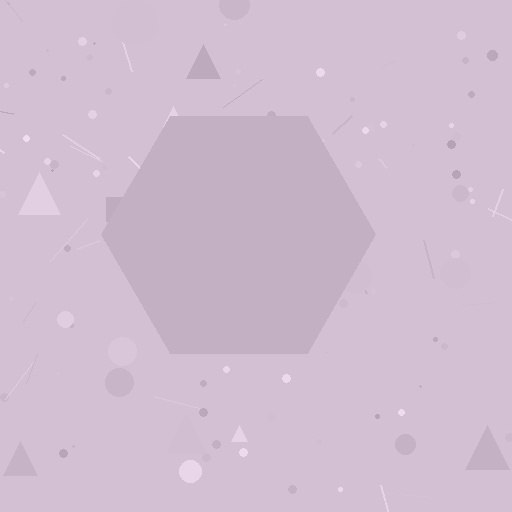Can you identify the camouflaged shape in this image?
The camouflaged shape is a hexagon.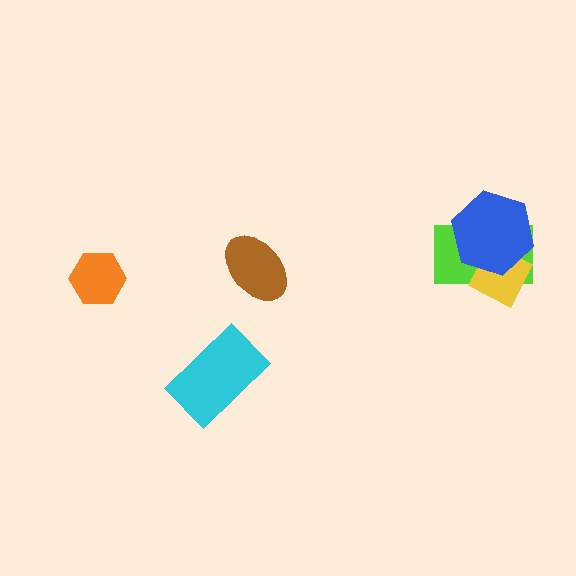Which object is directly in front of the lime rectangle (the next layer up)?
The yellow diamond is directly in front of the lime rectangle.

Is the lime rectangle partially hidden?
Yes, it is partially covered by another shape.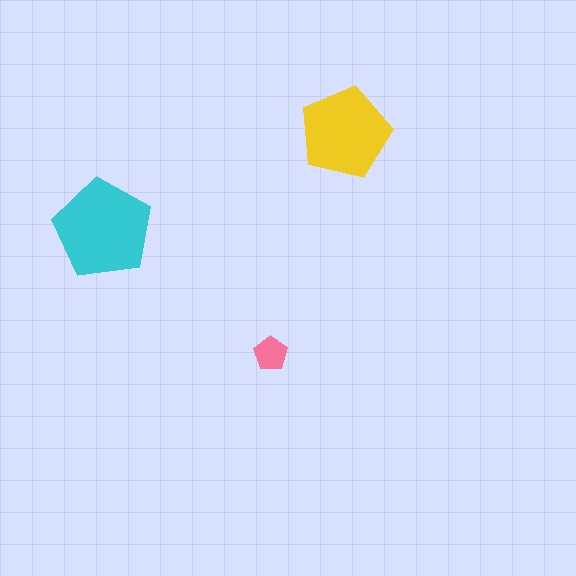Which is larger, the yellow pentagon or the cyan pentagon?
The cyan one.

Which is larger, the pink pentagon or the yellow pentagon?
The yellow one.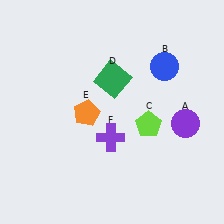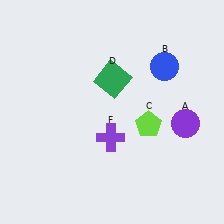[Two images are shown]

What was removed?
The orange pentagon (E) was removed in Image 2.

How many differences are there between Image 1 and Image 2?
There is 1 difference between the two images.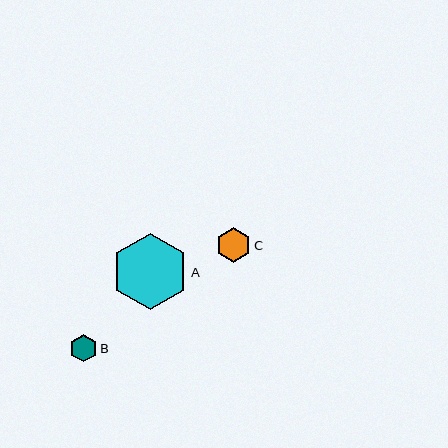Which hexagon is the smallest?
Hexagon B is the smallest with a size of approximately 27 pixels.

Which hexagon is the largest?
Hexagon A is the largest with a size of approximately 76 pixels.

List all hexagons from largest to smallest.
From largest to smallest: A, C, B.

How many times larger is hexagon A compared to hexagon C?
Hexagon A is approximately 2.2 times the size of hexagon C.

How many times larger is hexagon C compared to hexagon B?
Hexagon C is approximately 1.3 times the size of hexagon B.